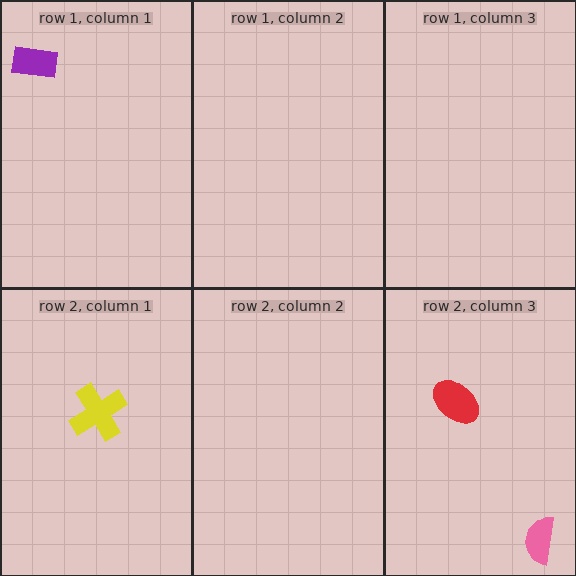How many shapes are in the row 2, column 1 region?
1.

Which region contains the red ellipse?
The row 2, column 3 region.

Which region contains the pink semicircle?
The row 2, column 3 region.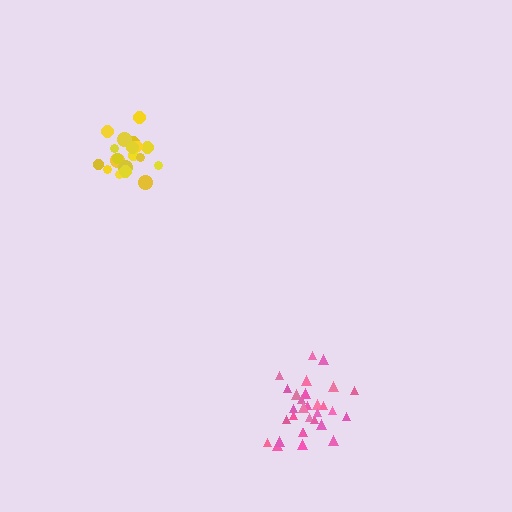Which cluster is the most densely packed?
Pink.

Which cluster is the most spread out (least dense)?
Yellow.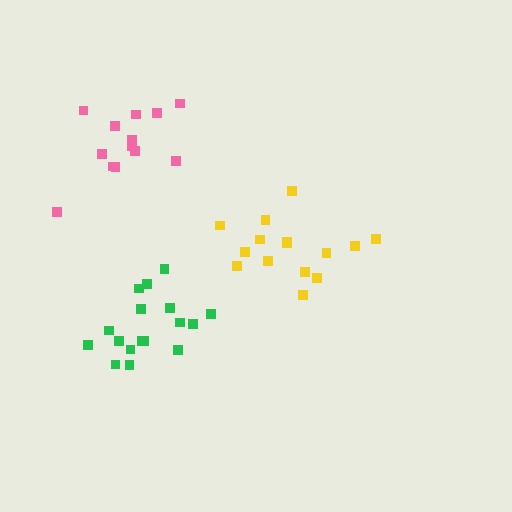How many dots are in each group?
Group 1: 15 dots, Group 2: 17 dots, Group 3: 14 dots (46 total).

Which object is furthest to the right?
The yellow cluster is rightmost.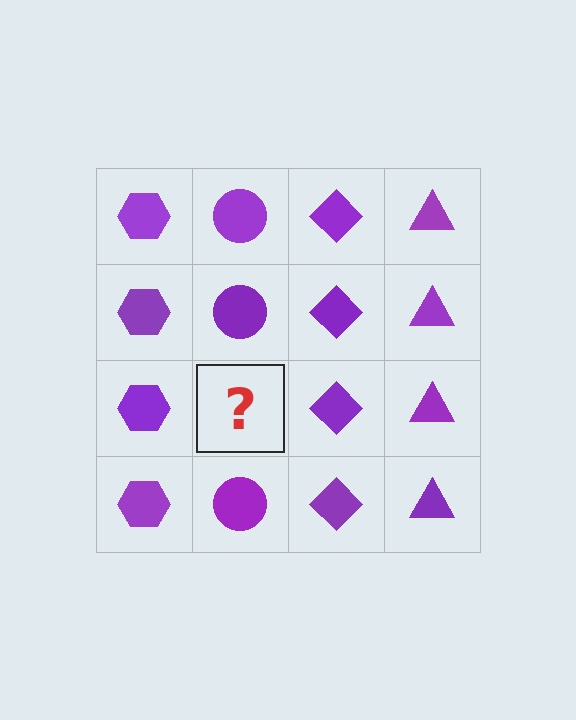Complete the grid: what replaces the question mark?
The question mark should be replaced with a purple circle.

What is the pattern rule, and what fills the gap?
The rule is that each column has a consistent shape. The gap should be filled with a purple circle.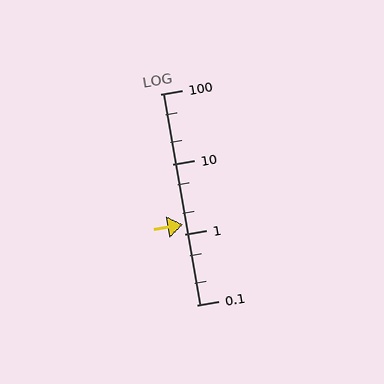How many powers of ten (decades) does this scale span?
The scale spans 3 decades, from 0.1 to 100.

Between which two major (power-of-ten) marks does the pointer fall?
The pointer is between 1 and 10.